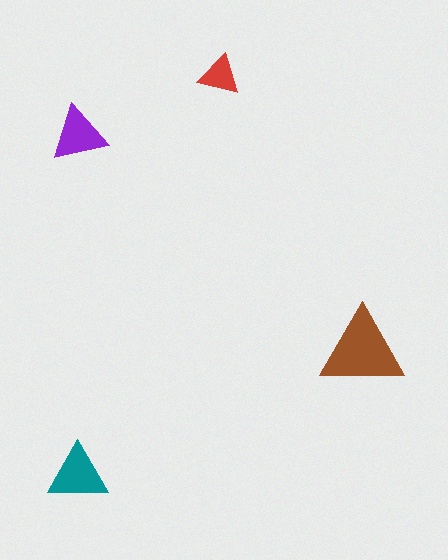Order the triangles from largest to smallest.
the brown one, the teal one, the purple one, the red one.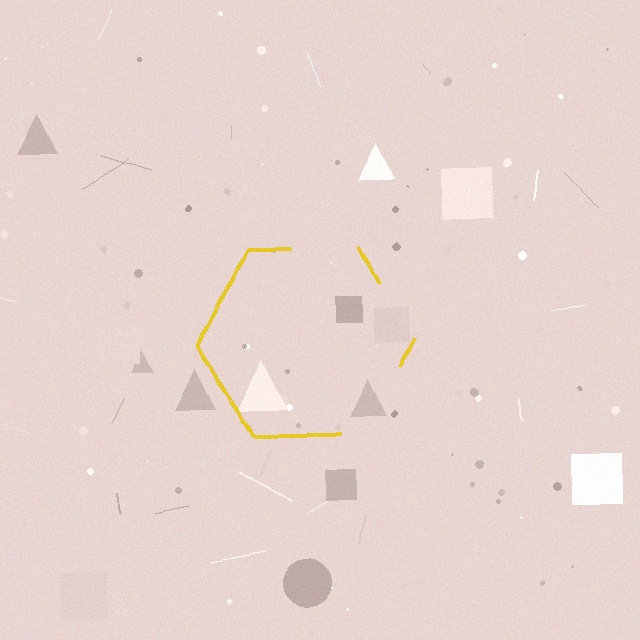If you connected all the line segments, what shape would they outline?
They would outline a hexagon.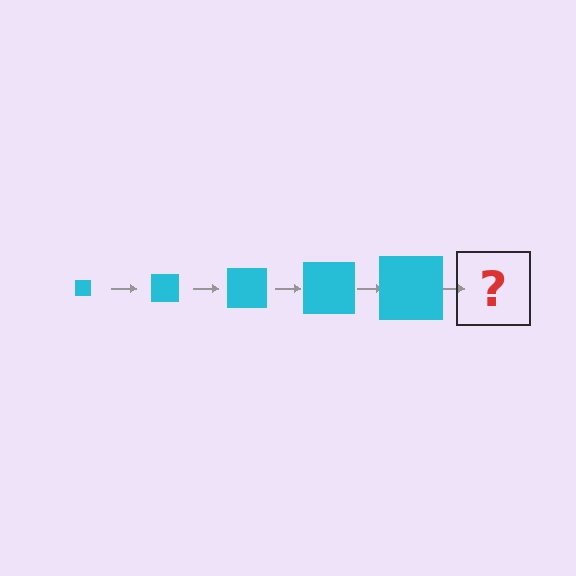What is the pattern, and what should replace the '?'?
The pattern is that the square gets progressively larger each step. The '?' should be a cyan square, larger than the previous one.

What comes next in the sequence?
The next element should be a cyan square, larger than the previous one.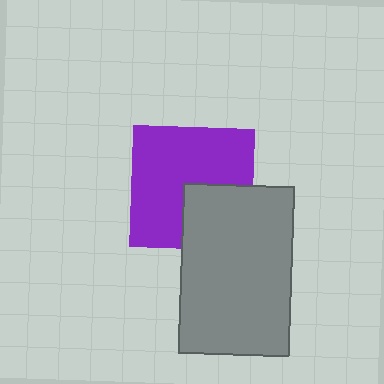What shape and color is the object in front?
The object in front is a gray rectangle.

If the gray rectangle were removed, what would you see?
You would see the complete purple square.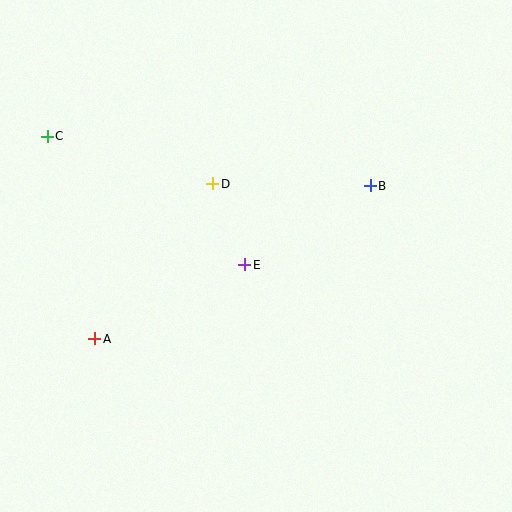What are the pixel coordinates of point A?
Point A is at (95, 339).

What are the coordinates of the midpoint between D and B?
The midpoint between D and B is at (291, 185).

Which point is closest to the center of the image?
Point E at (245, 265) is closest to the center.